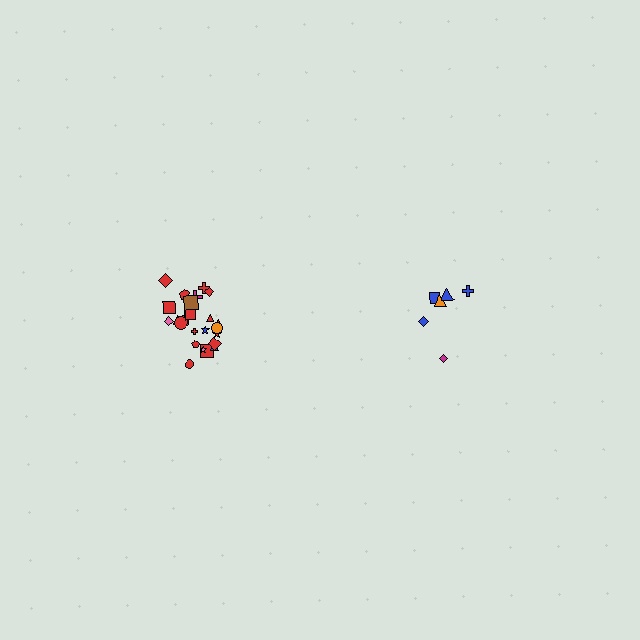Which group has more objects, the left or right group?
The left group.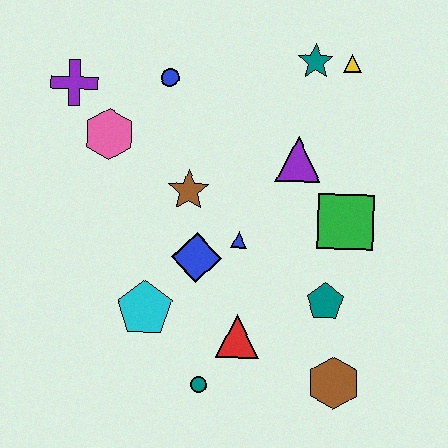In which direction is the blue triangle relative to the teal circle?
The blue triangle is above the teal circle.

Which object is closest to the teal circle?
The red triangle is closest to the teal circle.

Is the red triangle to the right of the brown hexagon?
No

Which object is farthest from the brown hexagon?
The purple cross is farthest from the brown hexagon.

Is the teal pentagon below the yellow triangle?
Yes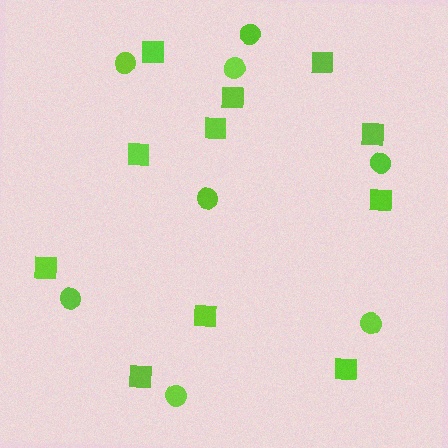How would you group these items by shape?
There are 2 groups: one group of squares (11) and one group of circles (8).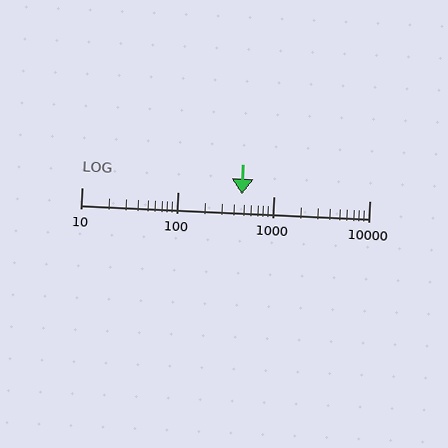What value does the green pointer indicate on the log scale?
The pointer indicates approximately 470.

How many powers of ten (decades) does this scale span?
The scale spans 3 decades, from 10 to 10000.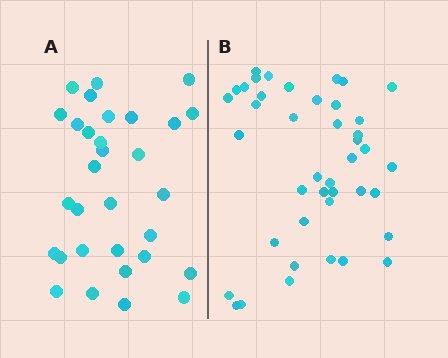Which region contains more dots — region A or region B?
Region B (the right region) has more dots.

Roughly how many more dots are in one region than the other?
Region B has roughly 12 or so more dots than region A.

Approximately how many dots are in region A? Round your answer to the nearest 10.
About 30 dots. (The exact count is 31, which rounds to 30.)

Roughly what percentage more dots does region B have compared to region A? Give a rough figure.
About 35% more.